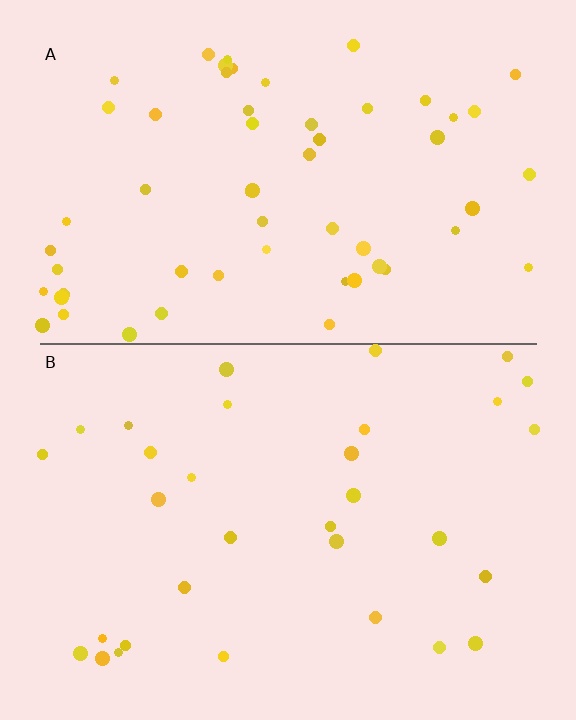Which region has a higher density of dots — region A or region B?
A (the top).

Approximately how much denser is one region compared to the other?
Approximately 1.8× — region A over region B.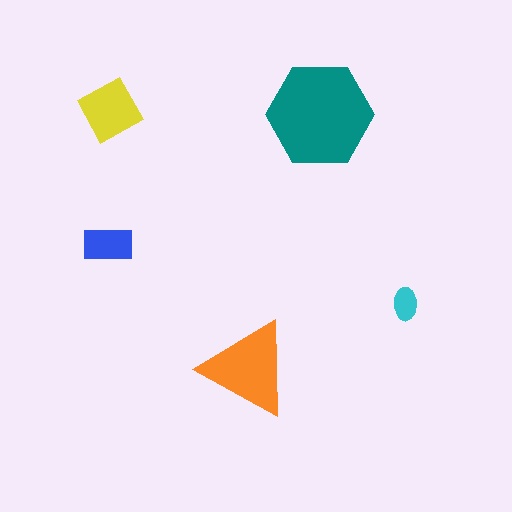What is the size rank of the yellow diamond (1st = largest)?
3rd.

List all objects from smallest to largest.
The cyan ellipse, the blue rectangle, the yellow diamond, the orange triangle, the teal hexagon.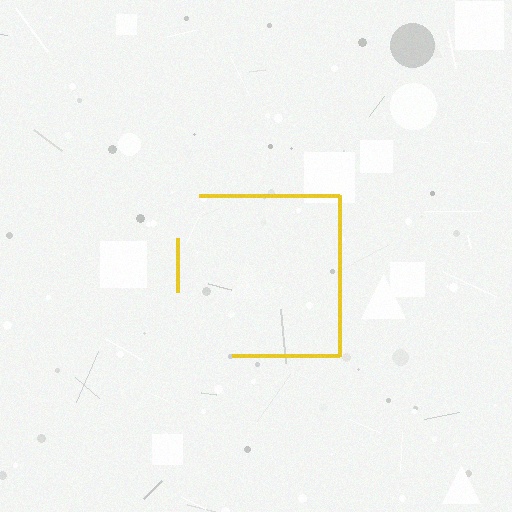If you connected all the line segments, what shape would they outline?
They would outline a square.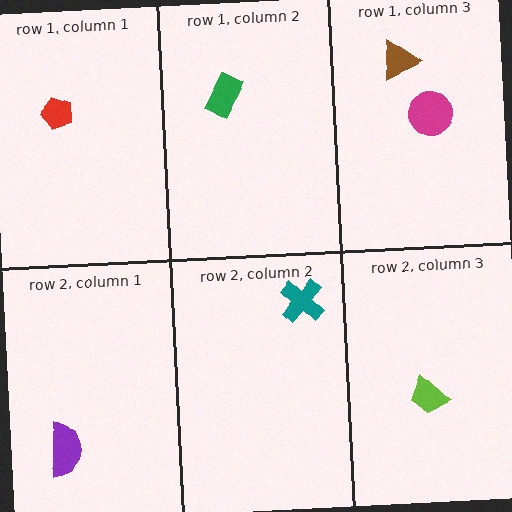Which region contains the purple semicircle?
The row 2, column 1 region.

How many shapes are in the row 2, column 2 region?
1.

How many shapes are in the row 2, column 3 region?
1.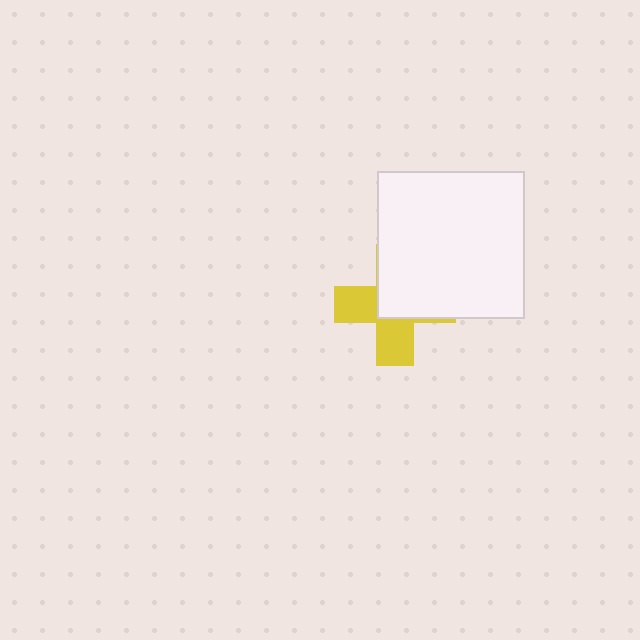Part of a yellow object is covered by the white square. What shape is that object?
It is a cross.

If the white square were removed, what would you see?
You would see the complete yellow cross.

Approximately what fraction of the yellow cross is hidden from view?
Roughly 53% of the yellow cross is hidden behind the white square.